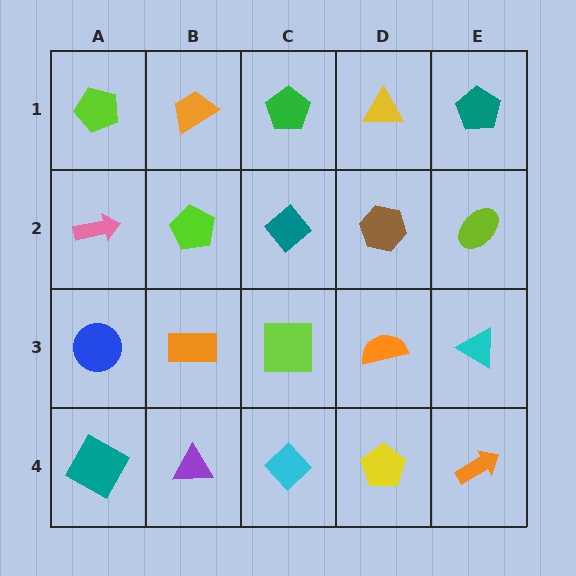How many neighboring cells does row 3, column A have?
3.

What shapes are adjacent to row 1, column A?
A pink arrow (row 2, column A), an orange trapezoid (row 1, column B).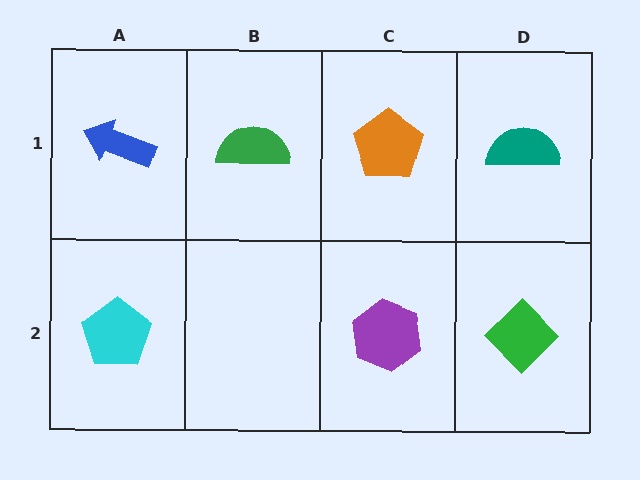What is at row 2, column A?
A cyan pentagon.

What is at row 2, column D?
A green diamond.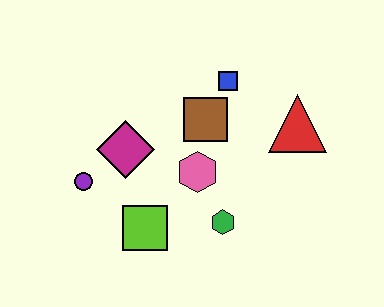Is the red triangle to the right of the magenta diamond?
Yes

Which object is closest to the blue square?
The brown square is closest to the blue square.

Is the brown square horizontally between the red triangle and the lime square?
Yes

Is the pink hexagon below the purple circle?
No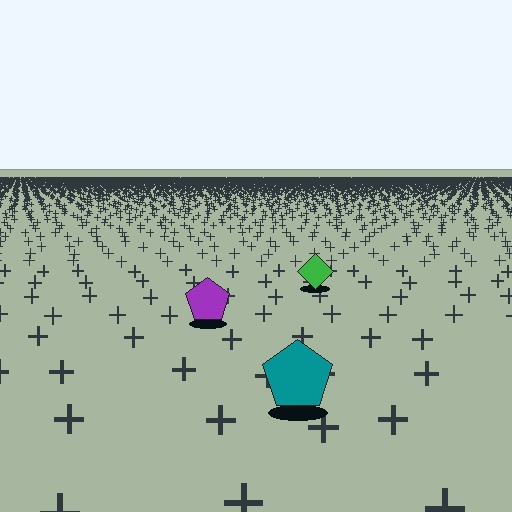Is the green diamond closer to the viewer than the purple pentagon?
No. The purple pentagon is closer — you can tell from the texture gradient: the ground texture is coarser near it.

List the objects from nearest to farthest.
From nearest to farthest: the teal pentagon, the purple pentagon, the green diamond.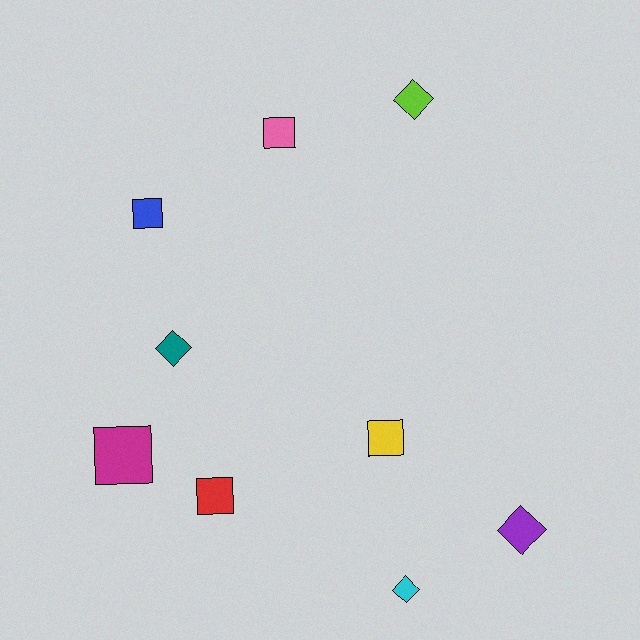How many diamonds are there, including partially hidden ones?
There are 4 diamonds.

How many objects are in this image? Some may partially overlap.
There are 9 objects.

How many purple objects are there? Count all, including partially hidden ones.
There is 1 purple object.